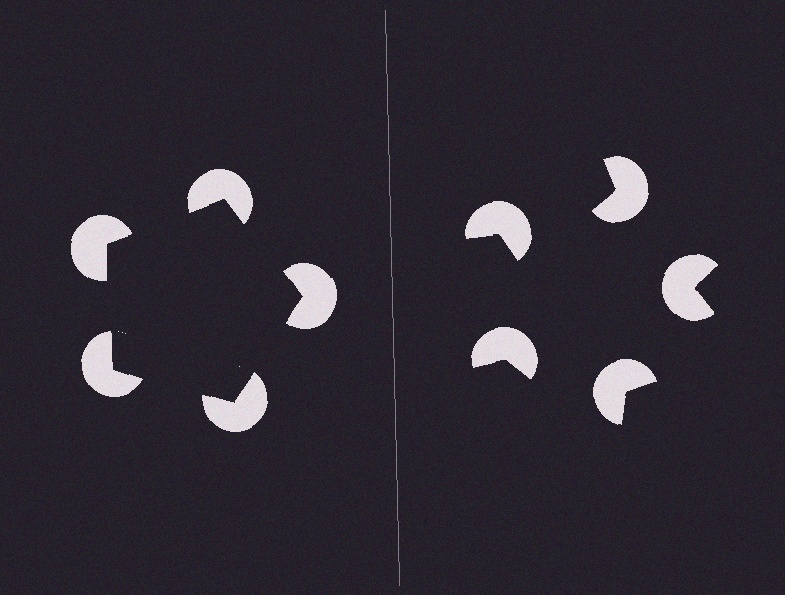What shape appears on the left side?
An illusory pentagon.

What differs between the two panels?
The pac-man discs are positioned identically on both sides; only the wedge orientations differ. On the left they align to a pentagon; on the right they are misaligned.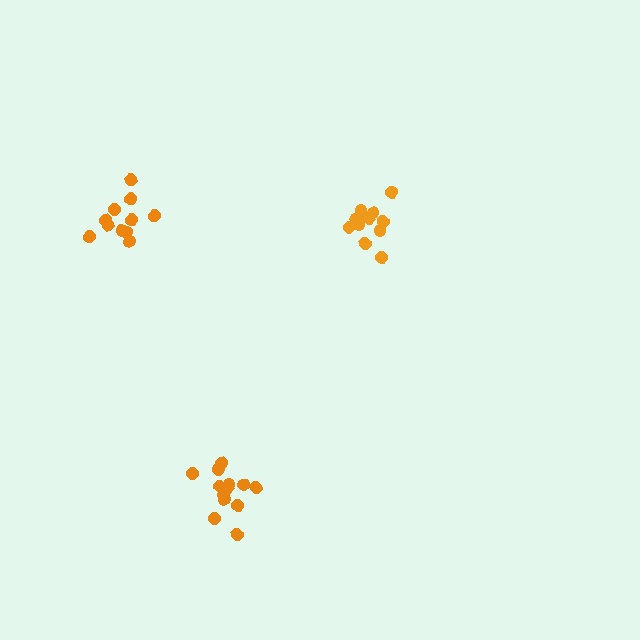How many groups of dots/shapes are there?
There are 3 groups.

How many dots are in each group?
Group 1: 11 dots, Group 2: 11 dots, Group 3: 13 dots (35 total).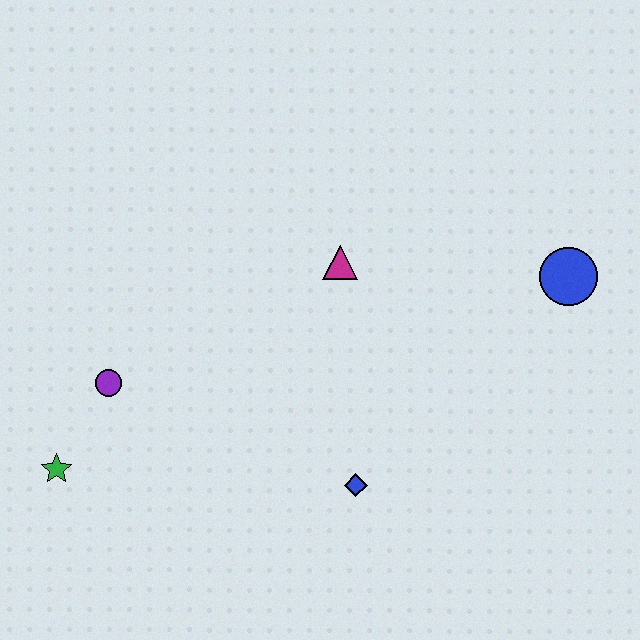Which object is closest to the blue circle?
The magenta triangle is closest to the blue circle.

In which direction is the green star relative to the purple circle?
The green star is below the purple circle.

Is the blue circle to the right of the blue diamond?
Yes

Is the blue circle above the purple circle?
Yes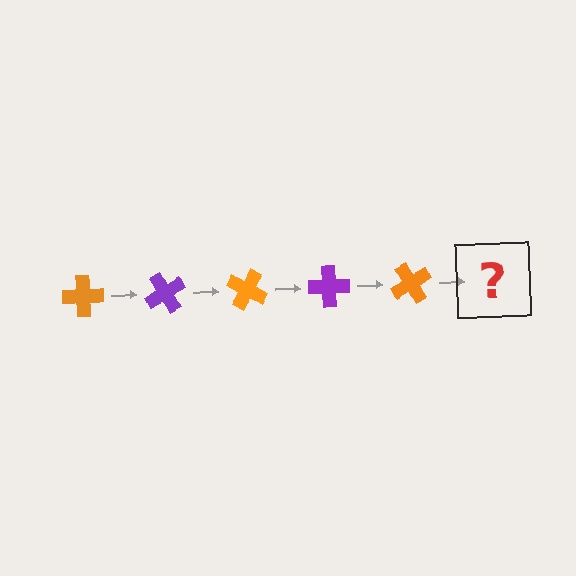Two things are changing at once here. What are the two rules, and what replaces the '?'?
The two rules are that it rotates 60 degrees each step and the color cycles through orange and purple. The '?' should be a purple cross, rotated 300 degrees from the start.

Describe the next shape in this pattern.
It should be a purple cross, rotated 300 degrees from the start.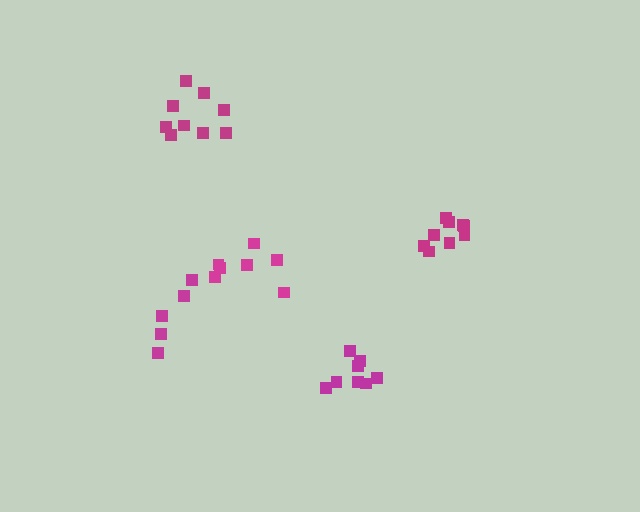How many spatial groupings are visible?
There are 5 spatial groupings.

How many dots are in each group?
Group 1: 5 dots, Group 2: 9 dots, Group 3: 7 dots, Group 4: 8 dots, Group 5: 10 dots (39 total).